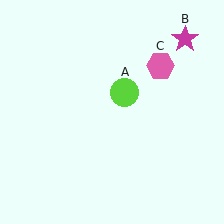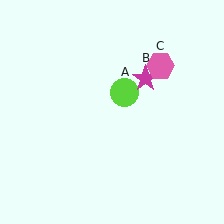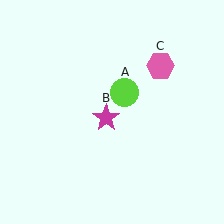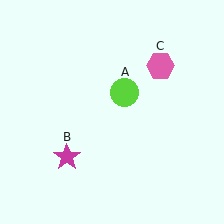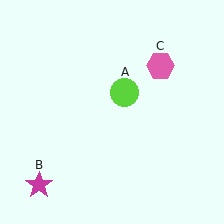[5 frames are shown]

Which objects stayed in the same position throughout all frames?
Lime circle (object A) and pink hexagon (object C) remained stationary.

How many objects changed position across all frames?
1 object changed position: magenta star (object B).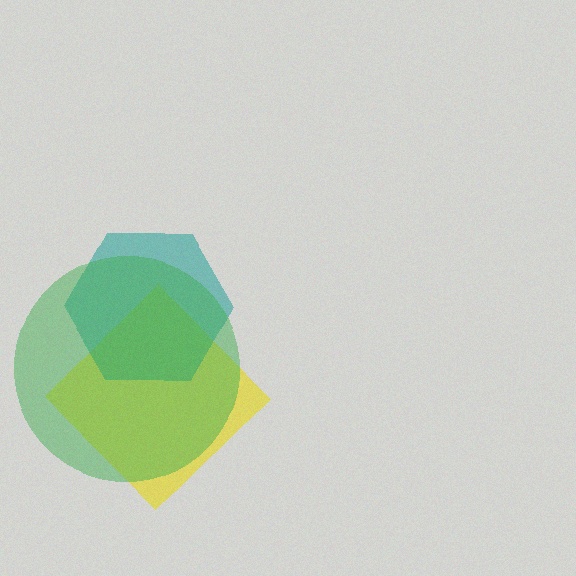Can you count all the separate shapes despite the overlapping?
Yes, there are 3 separate shapes.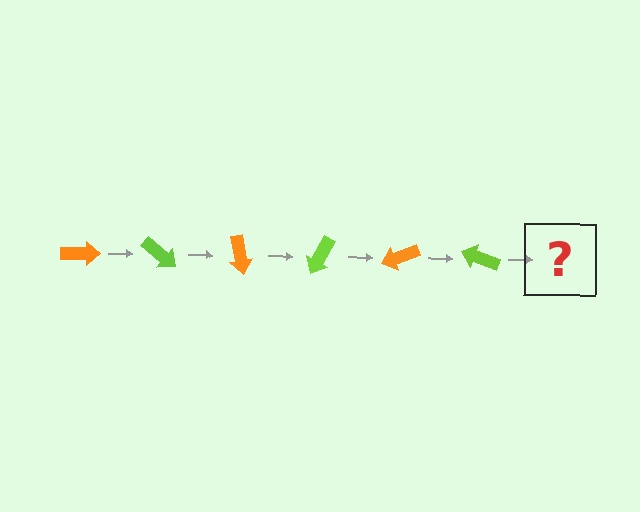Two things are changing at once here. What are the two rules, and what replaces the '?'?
The two rules are that it rotates 40 degrees each step and the color cycles through orange and lime. The '?' should be an orange arrow, rotated 240 degrees from the start.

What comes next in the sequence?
The next element should be an orange arrow, rotated 240 degrees from the start.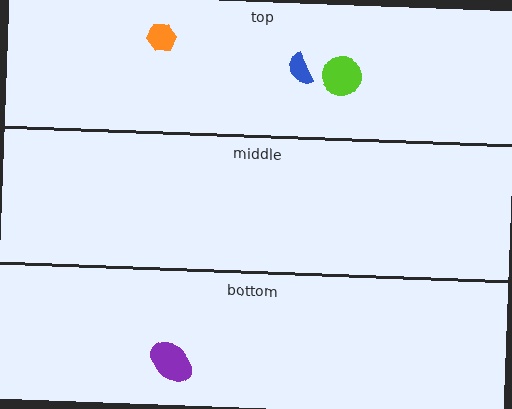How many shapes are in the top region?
3.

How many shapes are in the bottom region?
1.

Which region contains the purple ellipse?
The bottom region.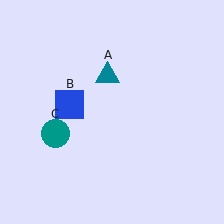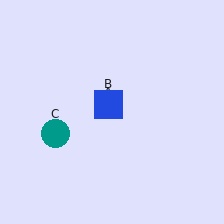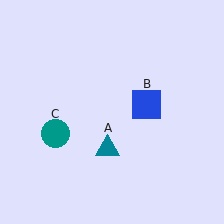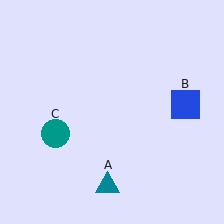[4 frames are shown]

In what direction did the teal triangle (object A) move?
The teal triangle (object A) moved down.